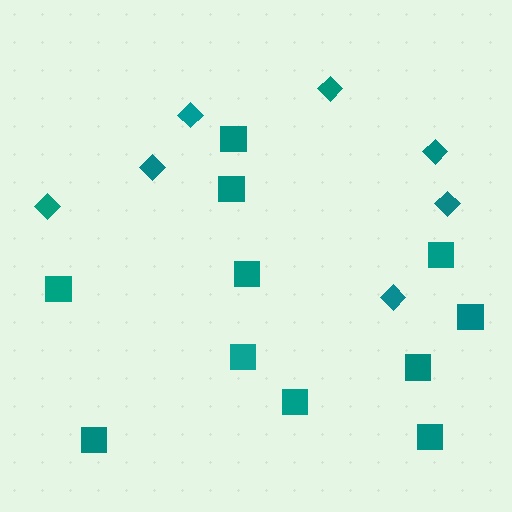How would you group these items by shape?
There are 2 groups: one group of squares (11) and one group of diamonds (7).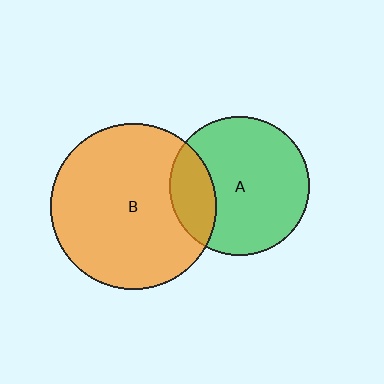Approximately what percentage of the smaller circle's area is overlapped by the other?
Approximately 20%.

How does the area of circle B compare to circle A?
Approximately 1.4 times.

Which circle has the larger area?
Circle B (orange).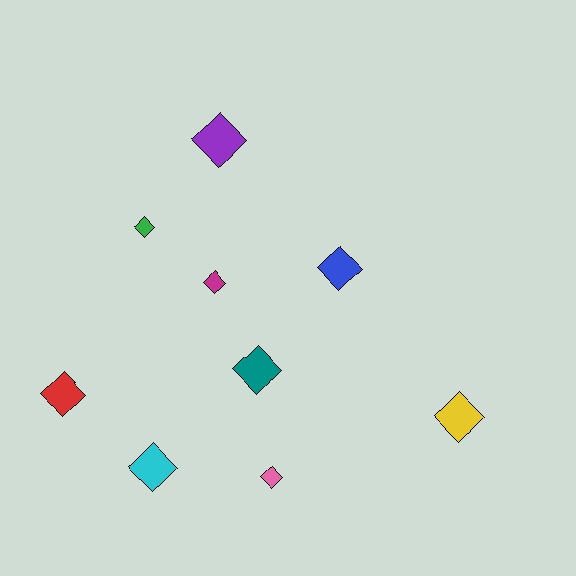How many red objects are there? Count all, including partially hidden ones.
There is 1 red object.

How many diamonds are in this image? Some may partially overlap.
There are 9 diamonds.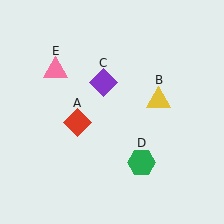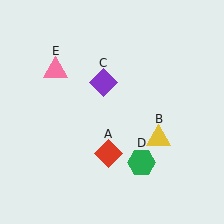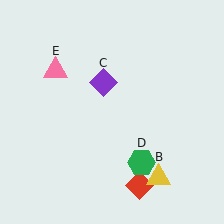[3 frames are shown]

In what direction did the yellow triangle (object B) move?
The yellow triangle (object B) moved down.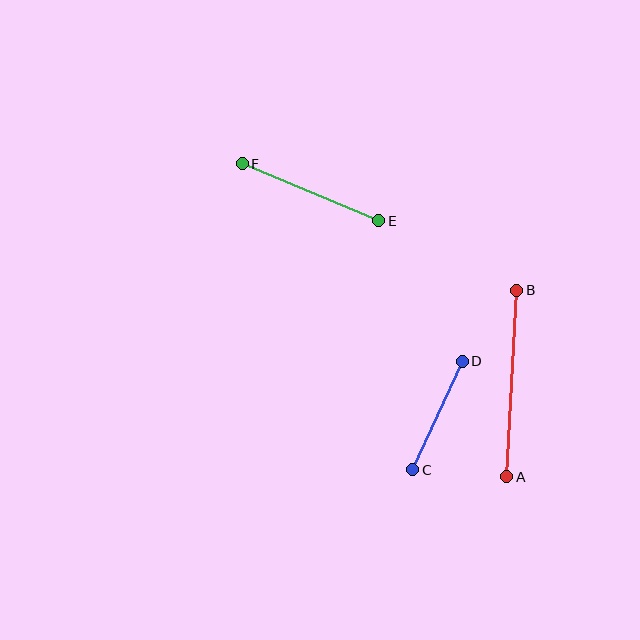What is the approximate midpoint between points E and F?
The midpoint is at approximately (311, 192) pixels.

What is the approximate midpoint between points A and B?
The midpoint is at approximately (512, 384) pixels.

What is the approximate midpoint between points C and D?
The midpoint is at approximately (437, 416) pixels.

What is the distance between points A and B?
The distance is approximately 187 pixels.